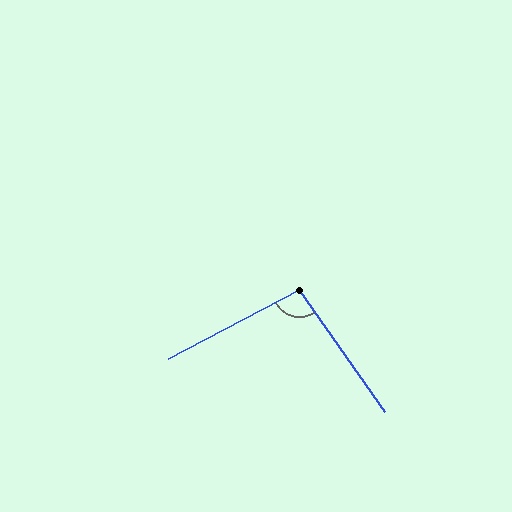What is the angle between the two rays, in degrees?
Approximately 97 degrees.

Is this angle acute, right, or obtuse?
It is obtuse.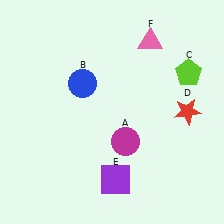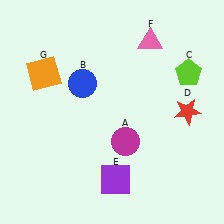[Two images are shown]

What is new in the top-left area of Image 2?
An orange square (G) was added in the top-left area of Image 2.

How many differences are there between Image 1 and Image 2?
There is 1 difference between the two images.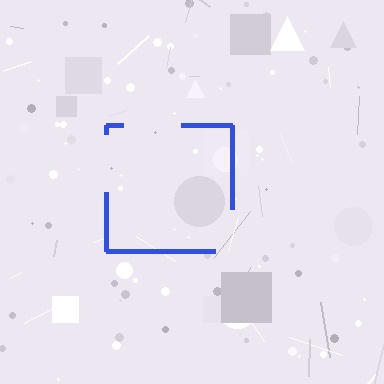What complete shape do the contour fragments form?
The contour fragments form a square.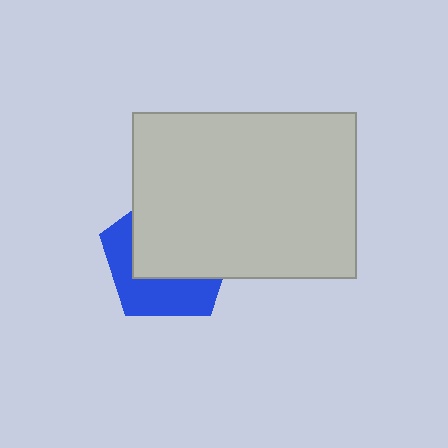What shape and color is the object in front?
The object in front is a light gray rectangle.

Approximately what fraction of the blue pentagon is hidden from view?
Roughly 60% of the blue pentagon is hidden behind the light gray rectangle.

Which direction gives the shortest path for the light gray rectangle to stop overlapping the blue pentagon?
Moving toward the upper-right gives the shortest separation.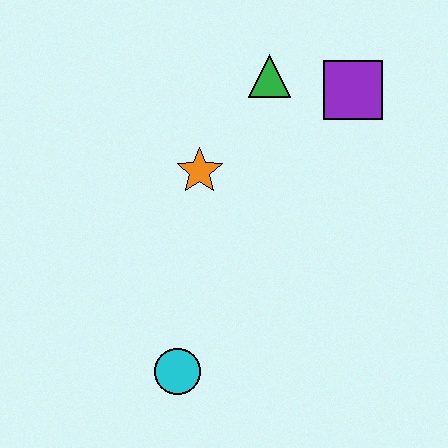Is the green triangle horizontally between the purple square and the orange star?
Yes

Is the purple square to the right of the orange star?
Yes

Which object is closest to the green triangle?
The purple square is closest to the green triangle.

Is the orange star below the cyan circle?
No